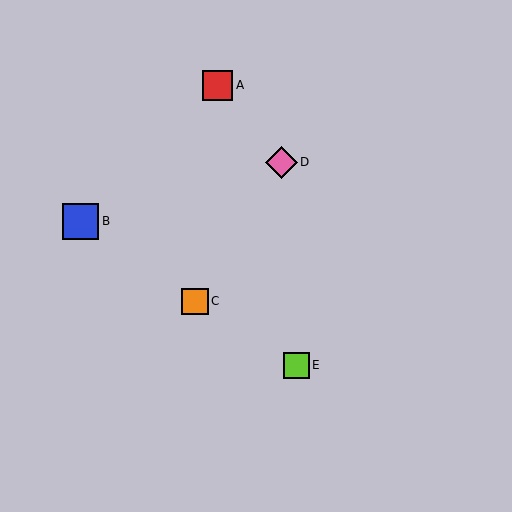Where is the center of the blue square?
The center of the blue square is at (81, 221).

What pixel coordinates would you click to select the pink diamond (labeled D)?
Click at (281, 162) to select the pink diamond D.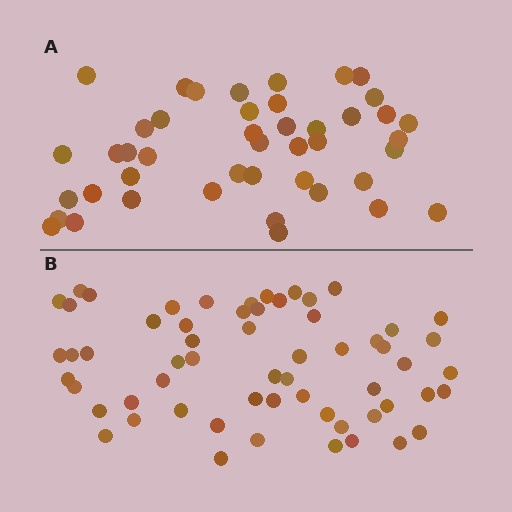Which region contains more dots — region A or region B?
Region B (the bottom region) has more dots.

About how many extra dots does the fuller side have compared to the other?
Region B has approximately 15 more dots than region A.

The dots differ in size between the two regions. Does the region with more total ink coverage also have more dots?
No. Region A has more total ink coverage because its dots are larger, but region B actually contains more individual dots. Total area can be misleading — the number of items is what matters here.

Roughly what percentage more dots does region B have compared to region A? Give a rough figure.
About 35% more.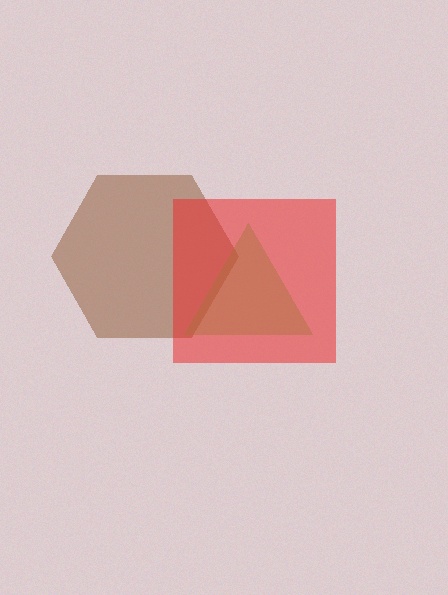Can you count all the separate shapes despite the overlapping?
Yes, there are 3 separate shapes.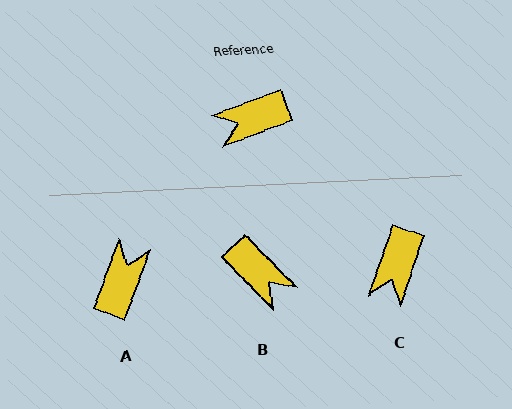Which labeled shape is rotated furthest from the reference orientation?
A, about 131 degrees away.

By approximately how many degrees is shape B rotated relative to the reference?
Approximately 114 degrees counter-clockwise.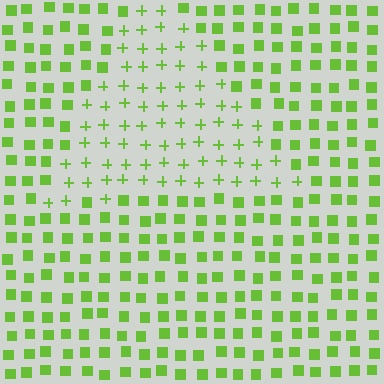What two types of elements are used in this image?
The image uses plus signs inside the triangle region and squares outside it.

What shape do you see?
I see a triangle.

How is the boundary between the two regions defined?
The boundary is defined by a change in element shape: plus signs inside vs. squares outside. All elements share the same color and spacing.